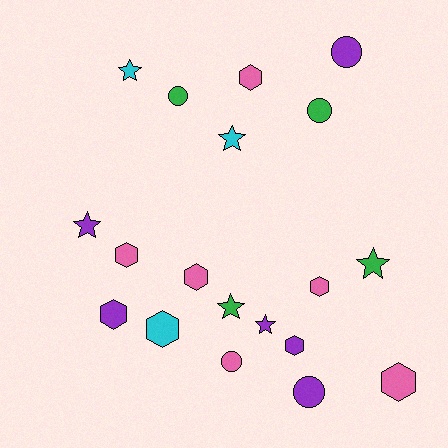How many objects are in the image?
There are 19 objects.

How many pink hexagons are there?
There are 5 pink hexagons.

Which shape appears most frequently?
Hexagon, with 8 objects.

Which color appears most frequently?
Pink, with 6 objects.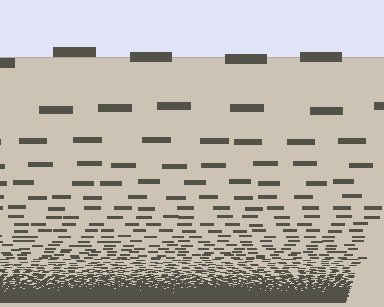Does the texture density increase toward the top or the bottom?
Density increases toward the bottom.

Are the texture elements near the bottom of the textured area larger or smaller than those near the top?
Smaller. The gradient is inverted — elements near the bottom are smaller and denser.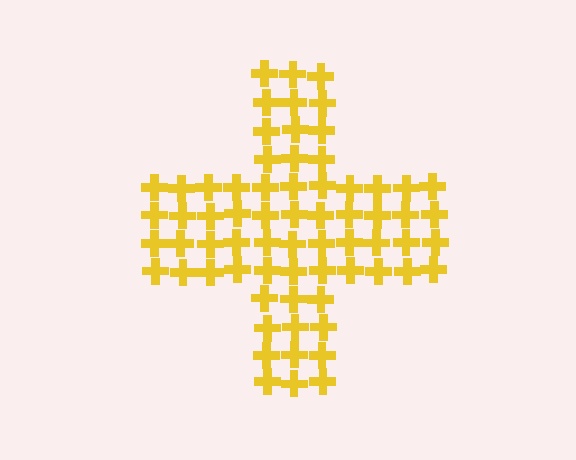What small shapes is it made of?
It is made of small crosses.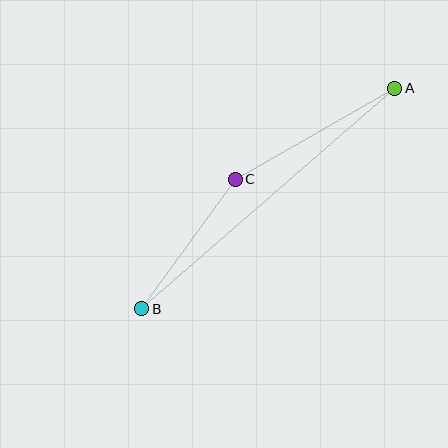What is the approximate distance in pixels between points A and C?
The distance between A and C is approximately 183 pixels.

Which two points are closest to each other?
Points B and C are closest to each other.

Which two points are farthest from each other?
Points A and B are farthest from each other.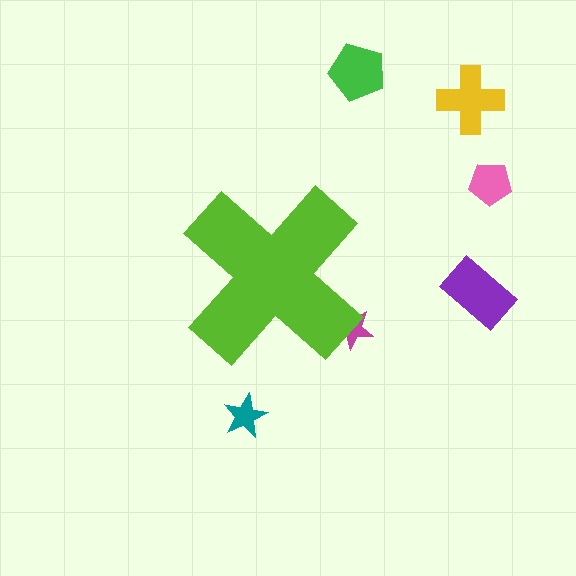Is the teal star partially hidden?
No, the teal star is fully visible.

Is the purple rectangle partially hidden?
No, the purple rectangle is fully visible.